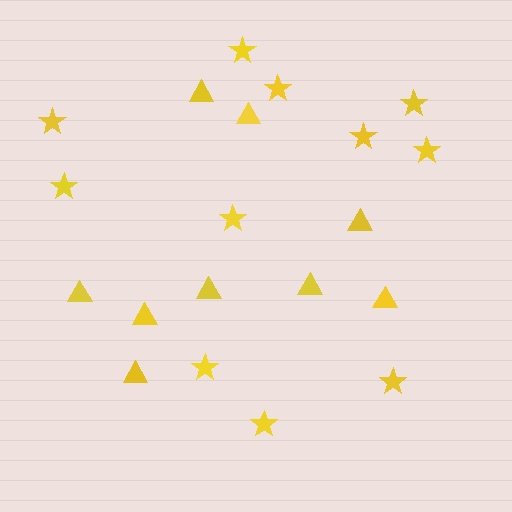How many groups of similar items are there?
There are 2 groups: one group of stars (11) and one group of triangles (9).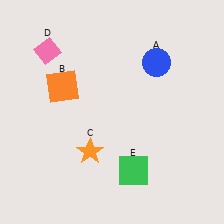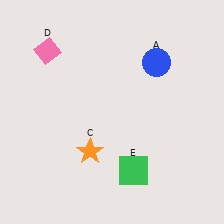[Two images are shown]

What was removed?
The orange square (B) was removed in Image 2.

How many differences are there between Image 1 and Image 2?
There is 1 difference between the two images.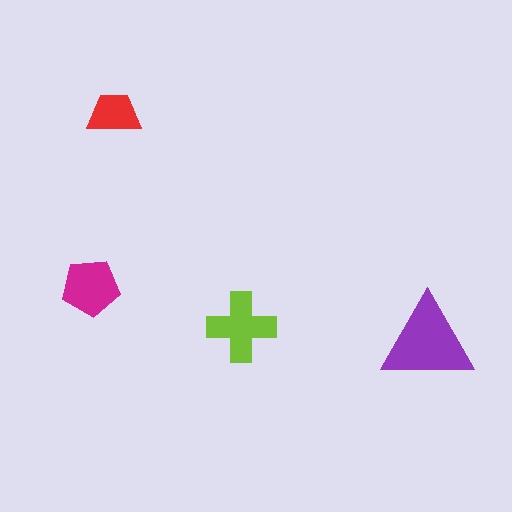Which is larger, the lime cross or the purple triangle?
The purple triangle.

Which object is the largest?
The purple triangle.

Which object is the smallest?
The red trapezoid.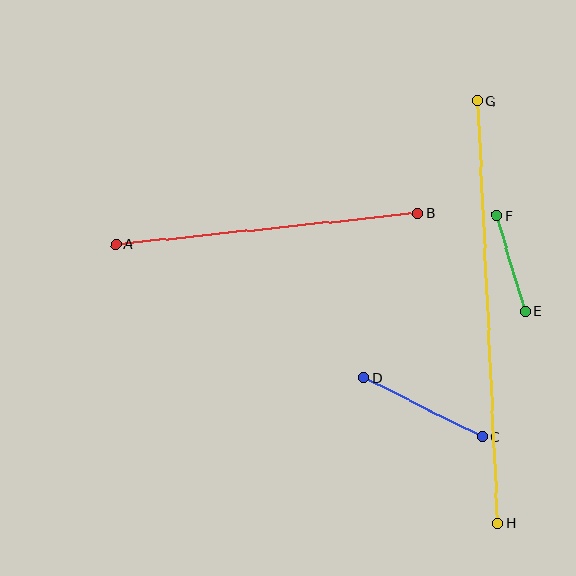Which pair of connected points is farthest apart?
Points G and H are farthest apart.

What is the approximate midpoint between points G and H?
The midpoint is at approximately (487, 312) pixels.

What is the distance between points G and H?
The distance is approximately 422 pixels.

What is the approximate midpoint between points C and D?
The midpoint is at approximately (423, 407) pixels.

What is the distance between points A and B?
The distance is approximately 304 pixels.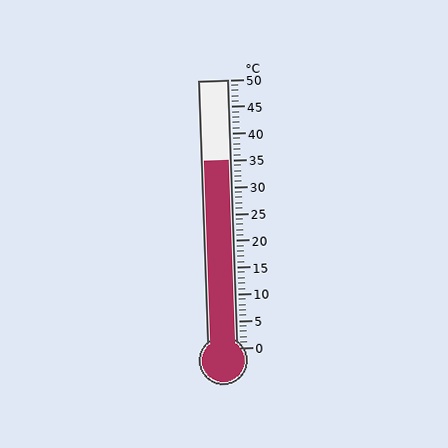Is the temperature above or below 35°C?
The temperature is at 35°C.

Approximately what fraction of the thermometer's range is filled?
The thermometer is filled to approximately 70% of its range.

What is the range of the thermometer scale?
The thermometer scale ranges from 0°C to 50°C.